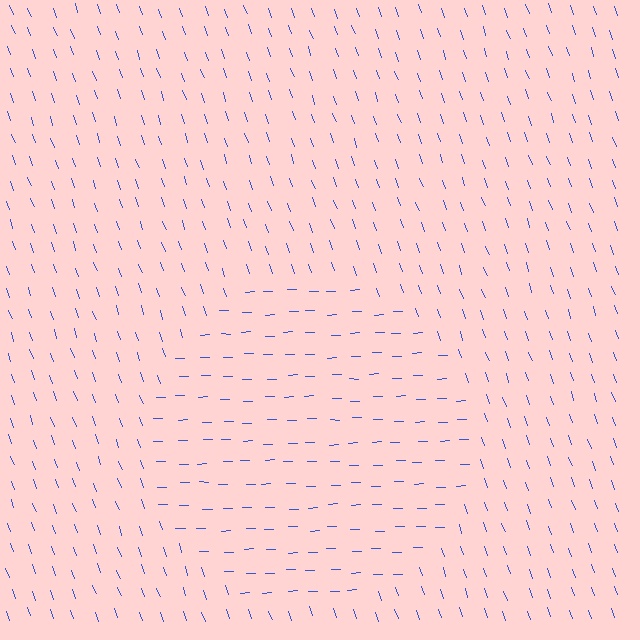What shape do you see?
I see a circle.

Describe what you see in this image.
The image is filled with small blue line segments. A circle region in the image has lines oriented differently from the surrounding lines, creating a visible texture boundary.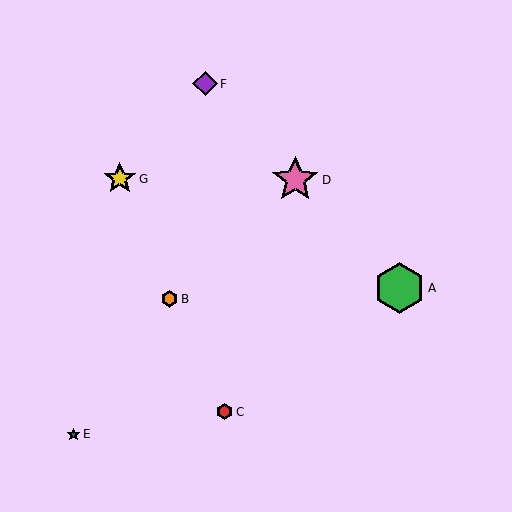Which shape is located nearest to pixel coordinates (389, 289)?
The green hexagon (labeled A) at (399, 288) is nearest to that location.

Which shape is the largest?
The green hexagon (labeled A) is the largest.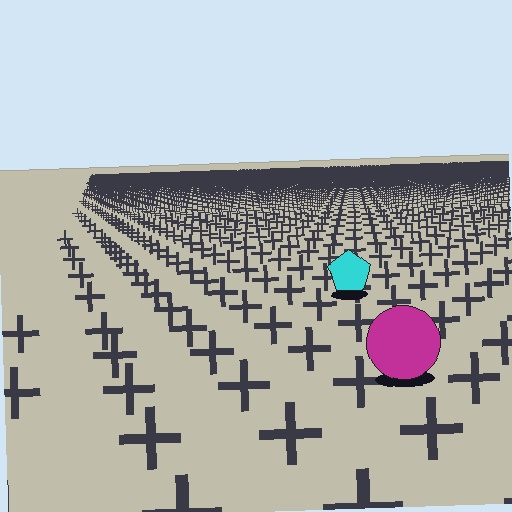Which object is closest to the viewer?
The magenta circle is closest. The texture marks near it are larger and more spread out.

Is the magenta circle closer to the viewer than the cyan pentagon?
Yes. The magenta circle is closer — you can tell from the texture gradient: the ground texture is coarser near it.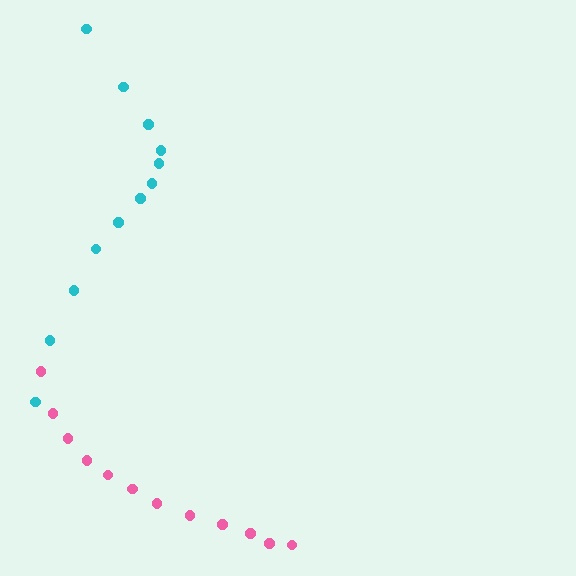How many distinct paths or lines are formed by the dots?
There are 2 distinct paths.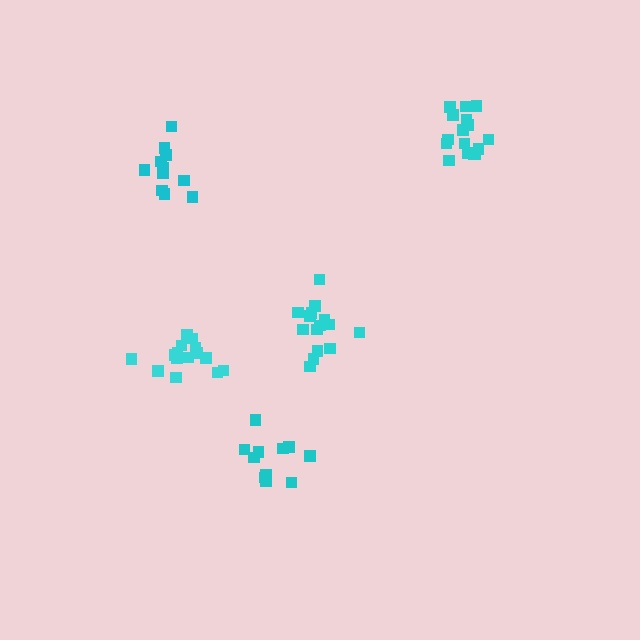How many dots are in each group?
Group 1: 15 dots, Group 2: 11 dots, Group 3: 15 dots, Group 4: 16 dots, Group 5: 11 dots (68 total).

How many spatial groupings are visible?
There are 5 spatial groupings.